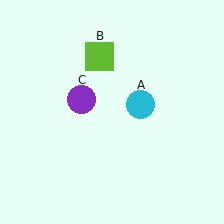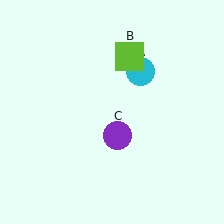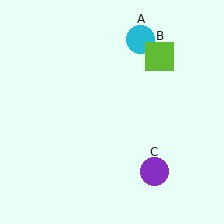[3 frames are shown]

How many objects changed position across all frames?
3 objects changed position: cyan circle (object A), lime square (object B), purple circle (object C).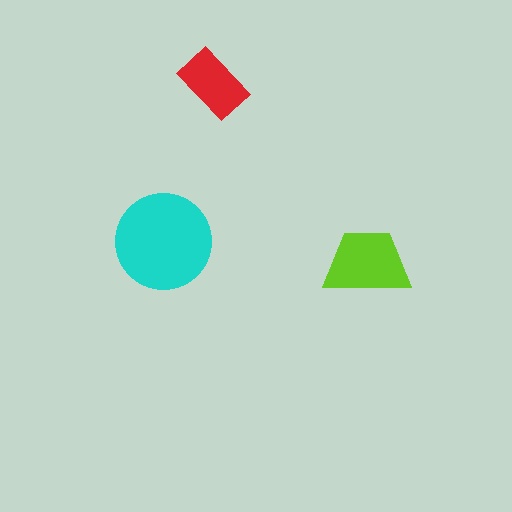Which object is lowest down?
The lime trapezoid is bottommost.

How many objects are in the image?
There are 3 objects in the image.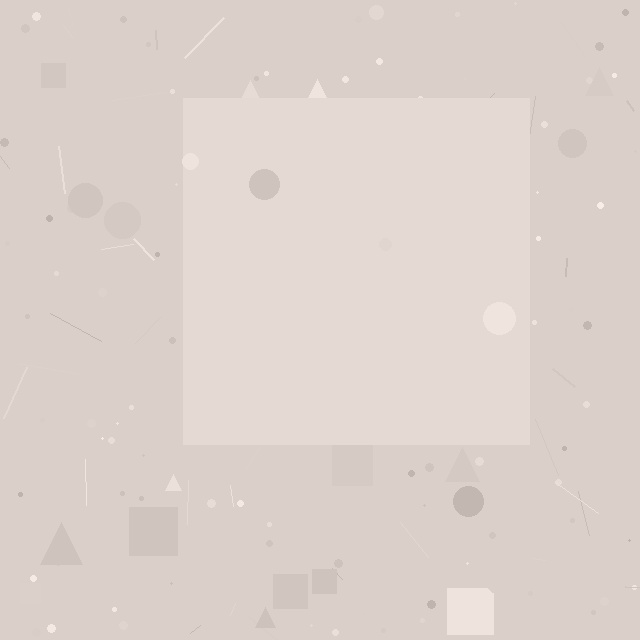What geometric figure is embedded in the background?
A square is embedded in the background.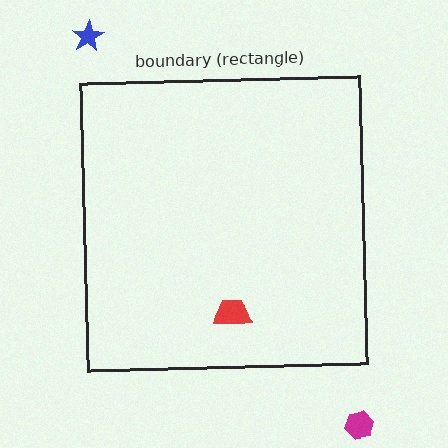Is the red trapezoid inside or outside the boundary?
Inside.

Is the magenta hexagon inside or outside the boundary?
Outside.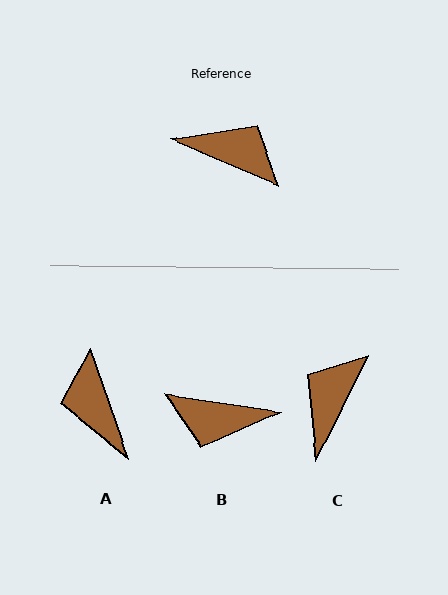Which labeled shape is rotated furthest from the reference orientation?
B, about 165 degrees away.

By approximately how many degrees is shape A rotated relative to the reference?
Approximately 132 degrees counter-clockwise.